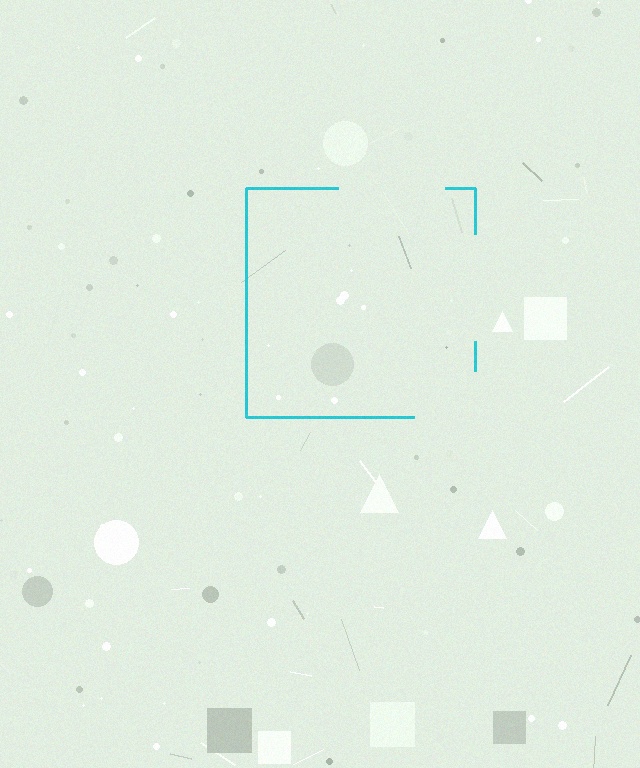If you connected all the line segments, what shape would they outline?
They would outline a square.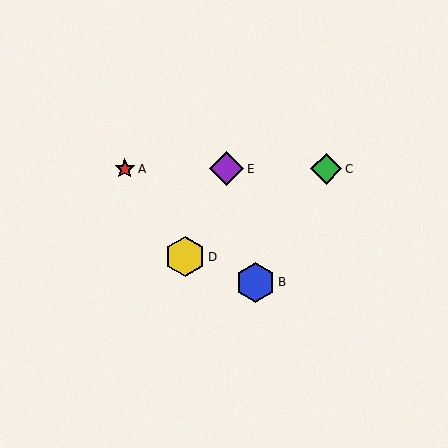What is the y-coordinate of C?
Object C is at y≈169.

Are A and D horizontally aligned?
No, A is at y≈169 and D is at y≈257.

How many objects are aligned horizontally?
3 objects (A, C, E) are aligned horizontally.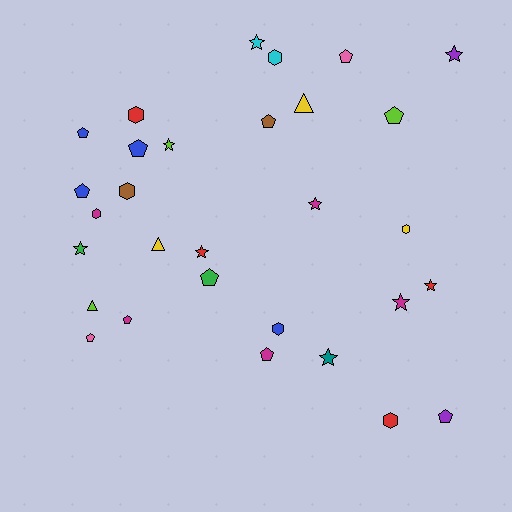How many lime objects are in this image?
There are 3 lime objects.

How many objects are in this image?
There are 30 objects.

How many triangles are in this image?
There are 3 triangles.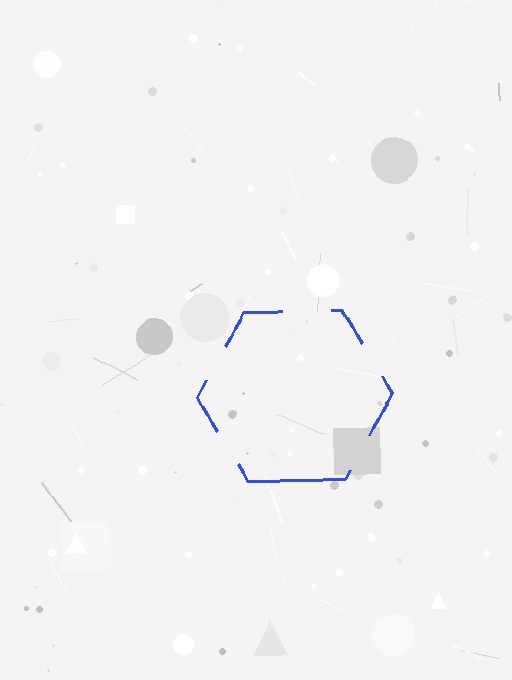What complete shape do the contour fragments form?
The contour fragments form a hexagon.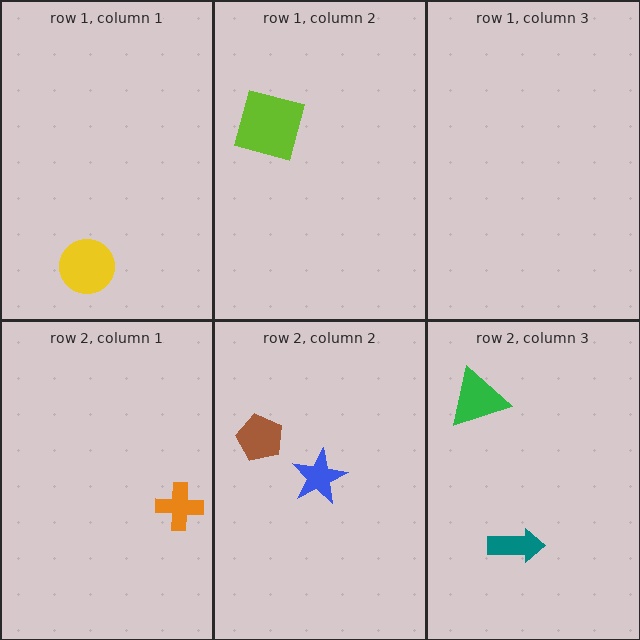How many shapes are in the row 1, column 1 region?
1.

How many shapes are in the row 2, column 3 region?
2.